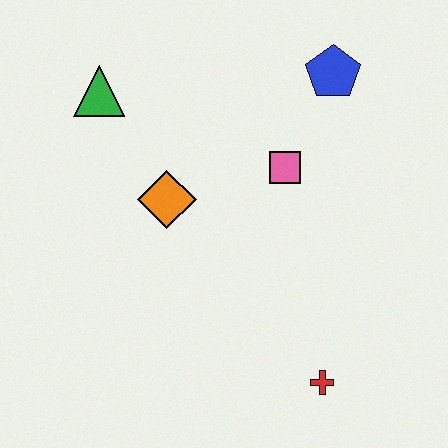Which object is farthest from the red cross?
The green triangle is farthest from the red cross.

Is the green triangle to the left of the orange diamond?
Yes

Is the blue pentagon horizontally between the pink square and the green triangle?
No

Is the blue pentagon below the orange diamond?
No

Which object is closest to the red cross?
The pink square is closest to the red cross.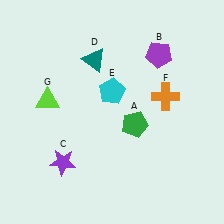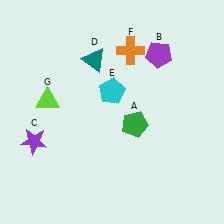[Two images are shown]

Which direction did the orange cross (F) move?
The orange cross (F) moved up.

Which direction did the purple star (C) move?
The purple star (C) moved left.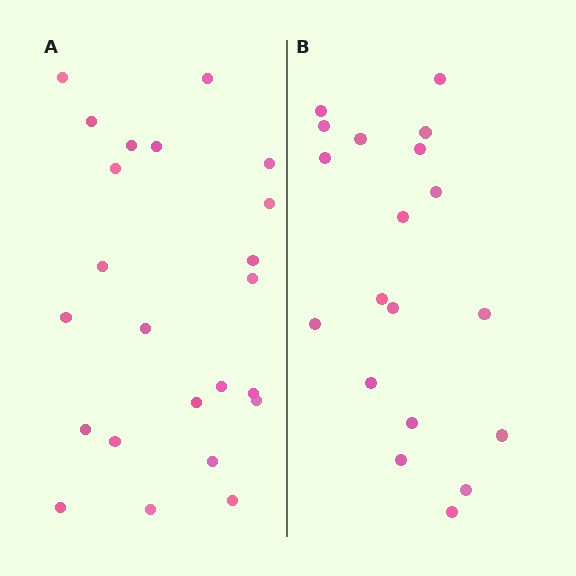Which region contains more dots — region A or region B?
Region A (the left region) has more dots.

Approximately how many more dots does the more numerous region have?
Region A has about 4 more dots than region B.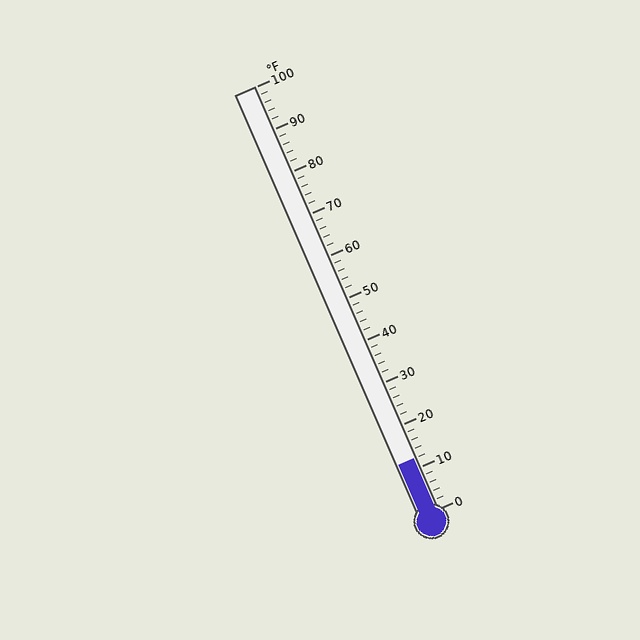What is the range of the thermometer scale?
The thermometer scale ranges from 0°F to 100°F.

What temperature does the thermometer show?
The thermometer shows approximately 12°F.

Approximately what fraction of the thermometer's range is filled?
The thermometer is filled to approximately 10% of its range.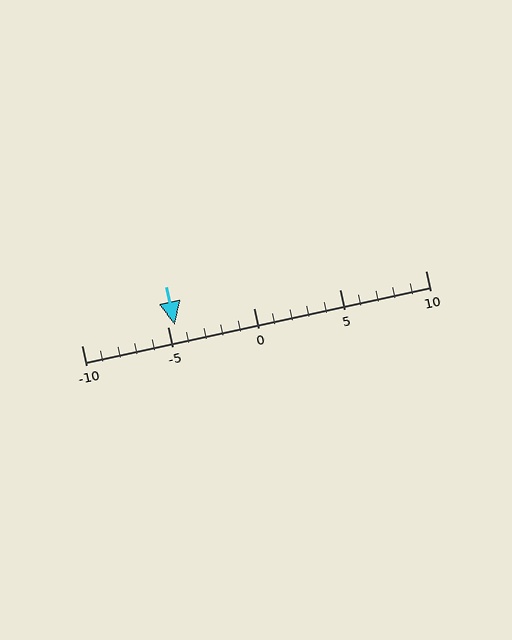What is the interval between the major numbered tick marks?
The major tick marks are spaced 5 units apart.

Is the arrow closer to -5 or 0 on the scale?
The arrow is closer to -5.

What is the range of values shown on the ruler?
The ruler shows values from -10 to 10.